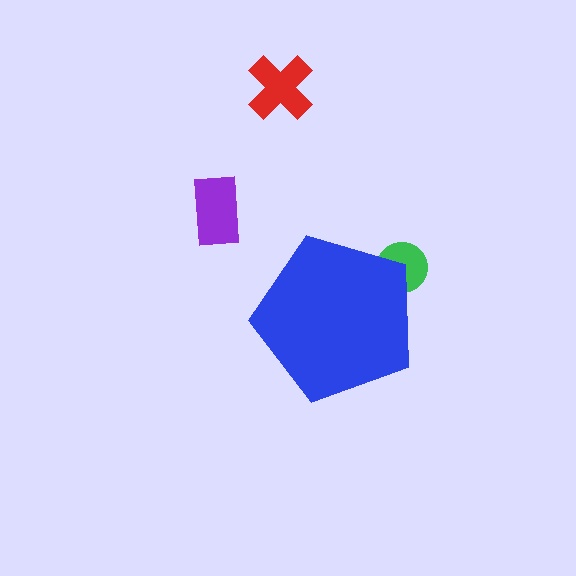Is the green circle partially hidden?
Yes, the green circle is partially hidden behind the blue pentagon.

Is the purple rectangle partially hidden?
No, the purple rectangle is fully visible.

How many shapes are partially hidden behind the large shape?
1 shape is partially hidden.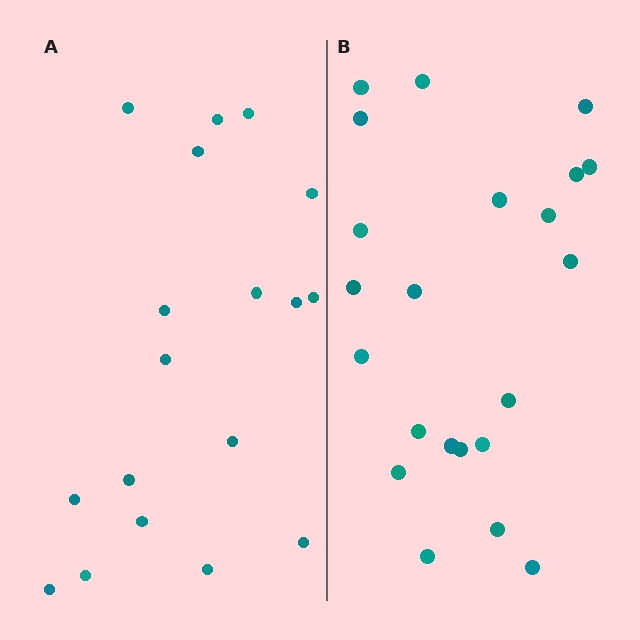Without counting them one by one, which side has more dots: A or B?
Region B (the right region) has more dots.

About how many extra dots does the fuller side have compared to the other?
Region B has about 4 more dots than region A.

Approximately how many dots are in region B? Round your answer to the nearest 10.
About 20 dots. (The exact count is 22, which rounds to 20.)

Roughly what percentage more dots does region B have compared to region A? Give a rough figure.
About 20% more.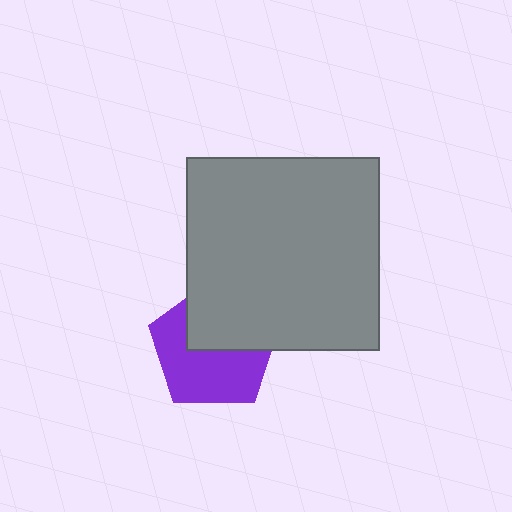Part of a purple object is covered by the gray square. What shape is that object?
It is a pentagon.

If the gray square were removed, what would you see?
You would see the complete purple pentagon.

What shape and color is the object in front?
The object in front is a gray square.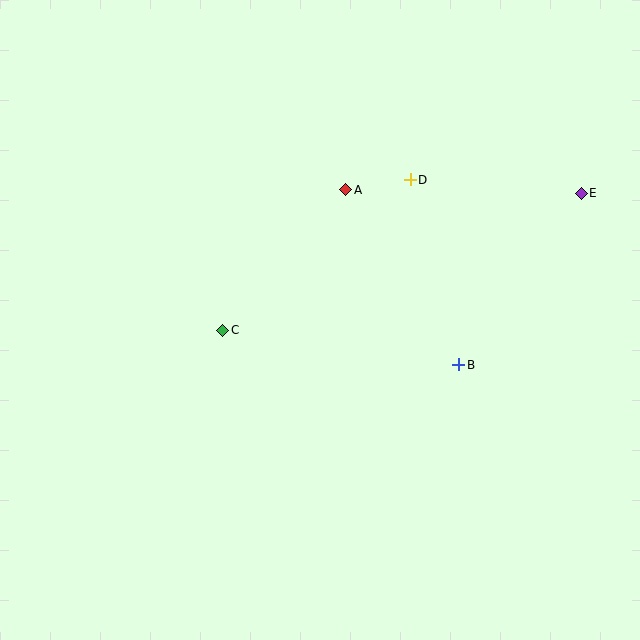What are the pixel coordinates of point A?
Point A is at (346, 190).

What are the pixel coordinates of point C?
Point C is at (223, 330).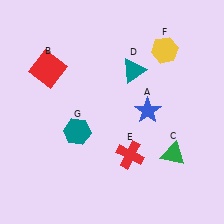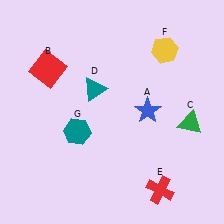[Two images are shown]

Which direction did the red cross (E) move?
The red cross (E) moved down.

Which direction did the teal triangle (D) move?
The teal triangle (D) moved left.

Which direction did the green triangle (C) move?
The green triangle (C) moved up.